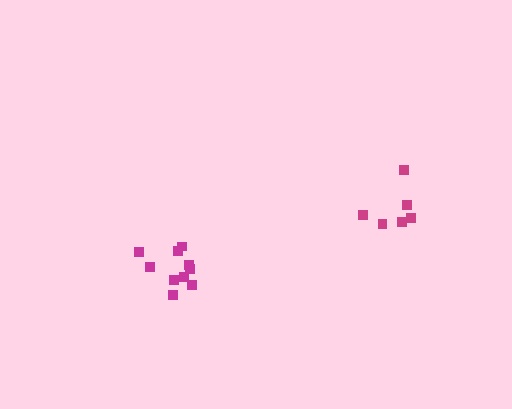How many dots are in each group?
Group 1: 10 dots, Group 2: 6 dots (16 total).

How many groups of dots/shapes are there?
There are 2 groups.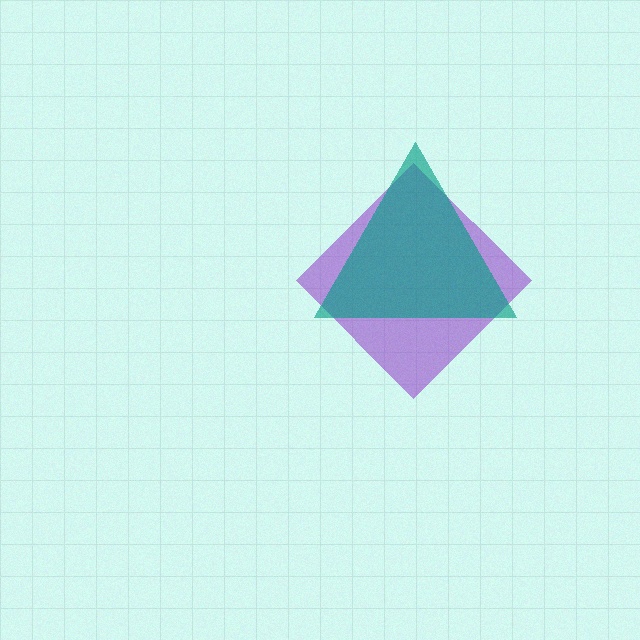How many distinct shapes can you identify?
There are 2 distinct shapes: a purple diamond, a teal triangle.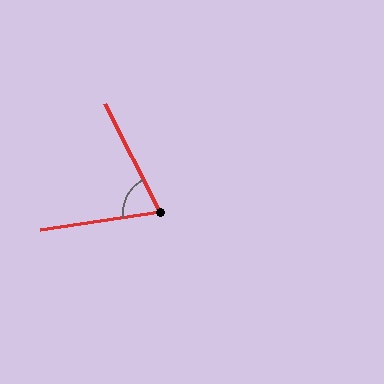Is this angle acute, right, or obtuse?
It is acute.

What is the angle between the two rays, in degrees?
Approximately 72 degrees.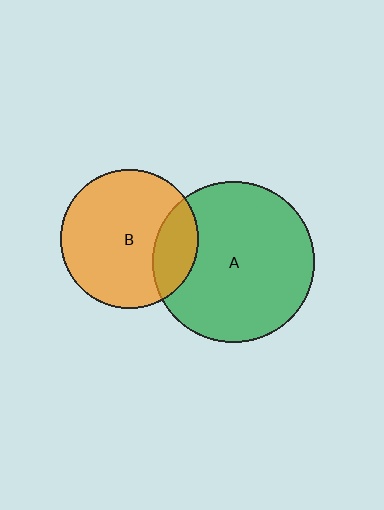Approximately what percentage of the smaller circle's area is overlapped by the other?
Approximately 20%.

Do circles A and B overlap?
Yes.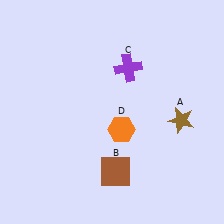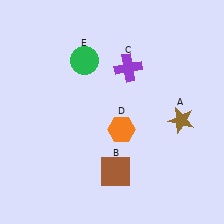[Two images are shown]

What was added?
A green circle (E) was added in Image 2.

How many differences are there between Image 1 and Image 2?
There is 1 difference between the two images.